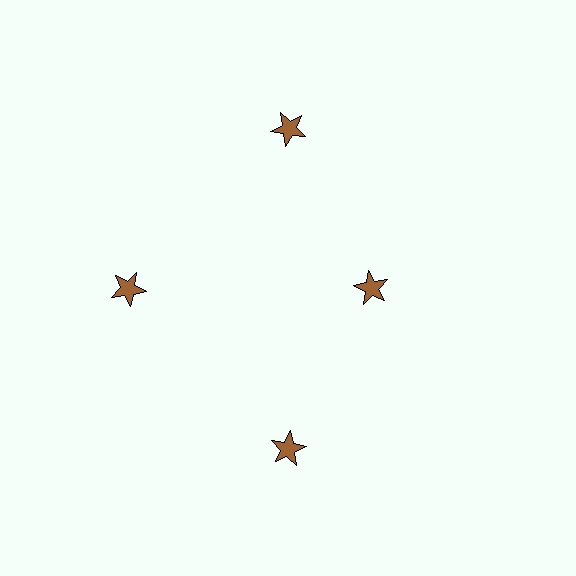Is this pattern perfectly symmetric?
No. The 4 brown stars are arranged in a ring, but one element near the 3 o'clock position is pulled inward toward the center, breaking the 4-fold rotational symmetry.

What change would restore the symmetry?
The symmetry would be restored by moving it outward, back onto the ring so that all 4 stars sit at equal angles and equal distance from the center.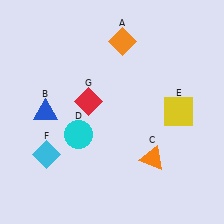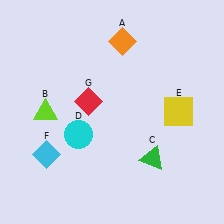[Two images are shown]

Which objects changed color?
B changed from blue to lime. C changed from orange to green.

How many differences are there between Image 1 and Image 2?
There are 2 differences between the two images.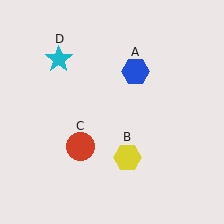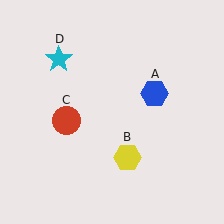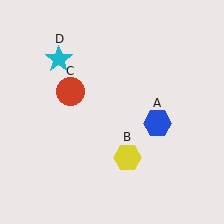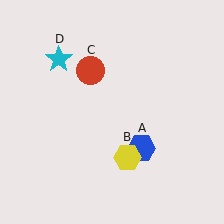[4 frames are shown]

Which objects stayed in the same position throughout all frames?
Yellow hexagon (object B) and cyan star (object D) remained stationary.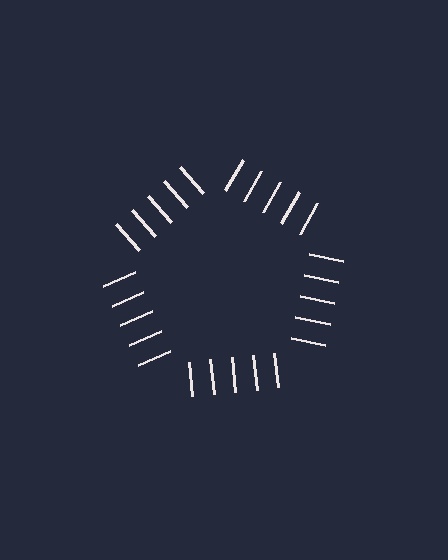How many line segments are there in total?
25 — 5 along each of the 5 edges.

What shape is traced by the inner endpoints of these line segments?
An illusory pentagon — the line segments terminate on its edges but no continuous stroke is drawn.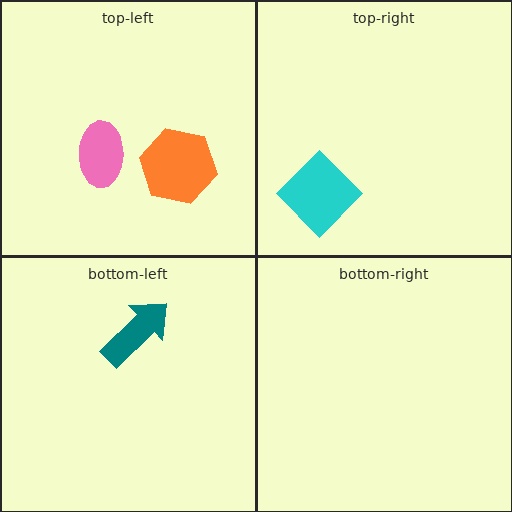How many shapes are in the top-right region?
1.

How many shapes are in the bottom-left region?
1.